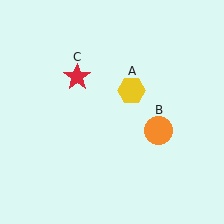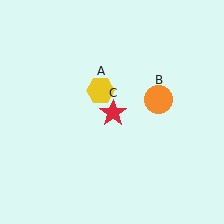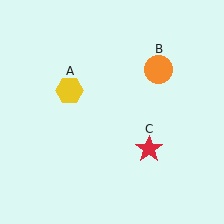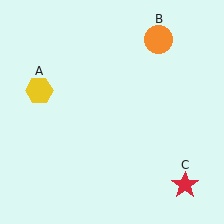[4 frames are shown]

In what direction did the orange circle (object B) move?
The orange circle (object B) moved up.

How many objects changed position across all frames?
3 objects changed position: yellow hexagon (object A), orange circle (object B), red star (object C).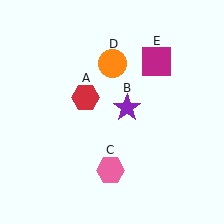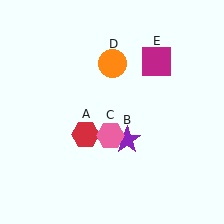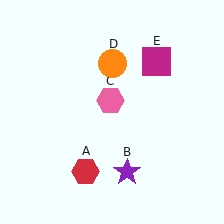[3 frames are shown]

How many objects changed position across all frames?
3 objects changed position: red hexagon (object A), purple star (object B), pink hexagon (object C).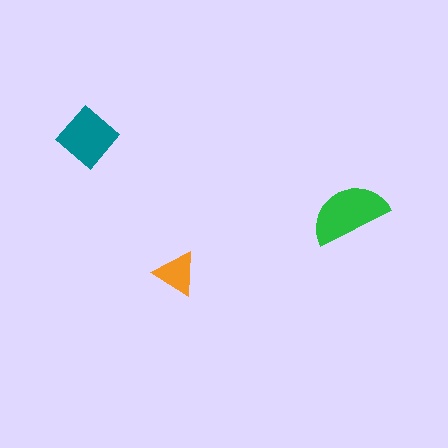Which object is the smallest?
The orange triangle.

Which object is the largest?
The green semicircle.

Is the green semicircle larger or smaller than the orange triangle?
Larger.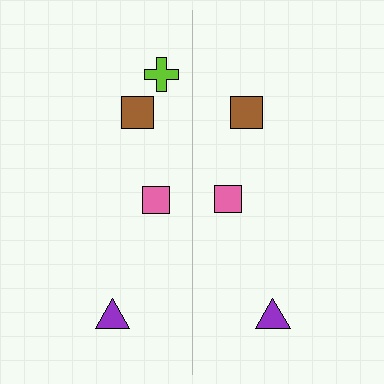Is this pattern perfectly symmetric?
No, the pattern is not perfectly symmetric. A lime cross is missing from the right side.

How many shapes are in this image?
There are 7 shapes in this image.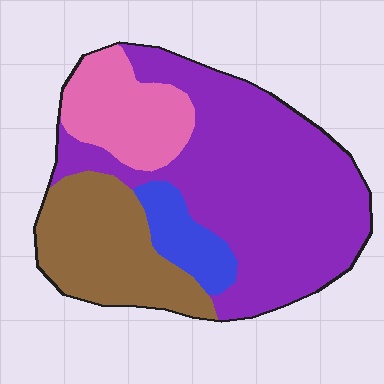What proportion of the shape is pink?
Pink covers roughly 15% of the shape.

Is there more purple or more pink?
Purple.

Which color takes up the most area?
Purple, at roughly 55%.